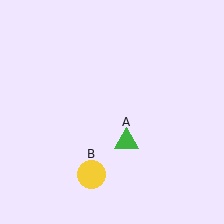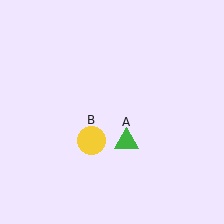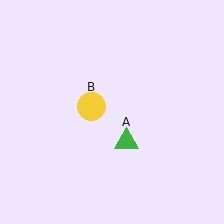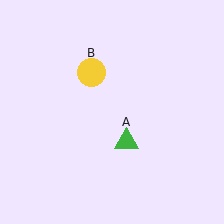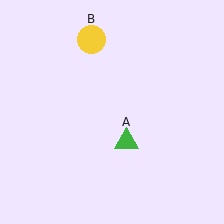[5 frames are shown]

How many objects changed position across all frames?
1 object changed position: yellow circle (object B).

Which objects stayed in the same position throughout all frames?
Green triangle (object A) remained stationary.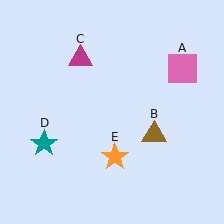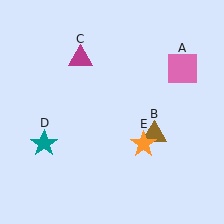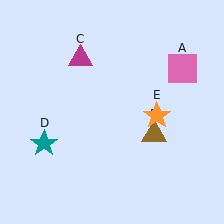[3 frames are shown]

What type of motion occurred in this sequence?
The orange star (object E) rotated counterclockwise around the center of the scene.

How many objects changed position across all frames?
1 object changed position: orange star (object E).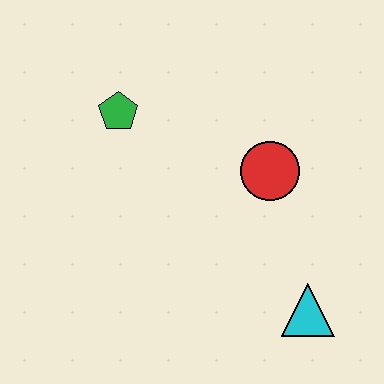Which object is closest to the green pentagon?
The red circle is closest to the green pentagon.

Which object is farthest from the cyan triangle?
The green pentagon is farthest from the cyan triangle.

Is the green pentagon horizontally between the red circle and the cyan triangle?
No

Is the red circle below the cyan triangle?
No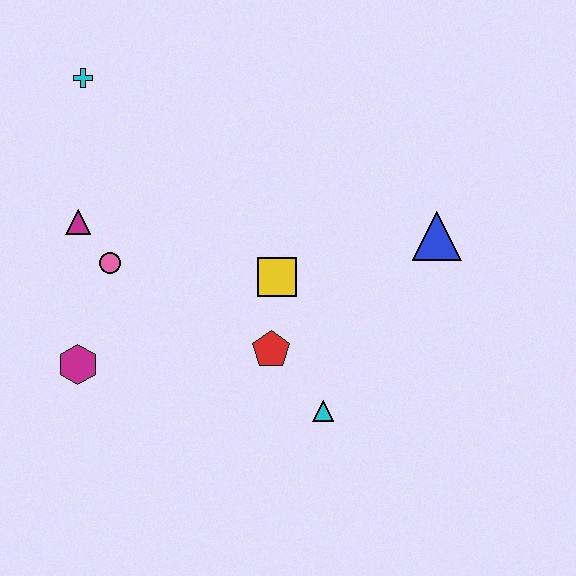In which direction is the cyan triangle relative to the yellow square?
The cyan triangle is below the yellow square.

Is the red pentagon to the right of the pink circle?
Yes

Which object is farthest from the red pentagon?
The cyan cross is farthest from the red pentagon.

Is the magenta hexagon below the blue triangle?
Yes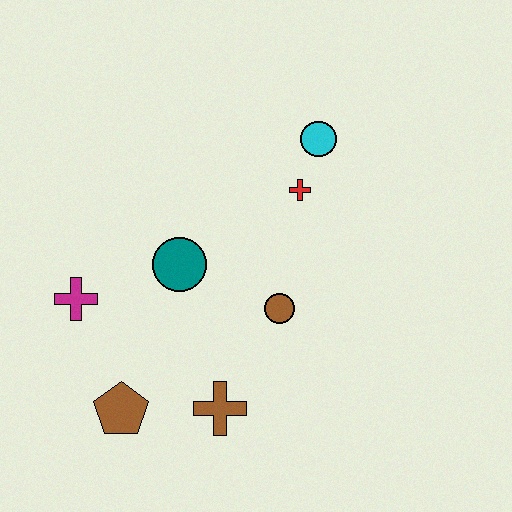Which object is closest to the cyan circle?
The red cross is closest to the cyan circle.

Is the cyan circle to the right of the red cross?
Yes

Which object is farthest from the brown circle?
The magenta cross is farthest from the brown circle.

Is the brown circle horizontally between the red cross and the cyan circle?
No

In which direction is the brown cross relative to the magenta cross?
The brown cross is to the right of the magenta cross.